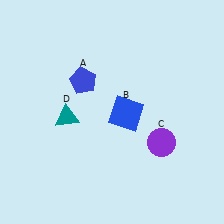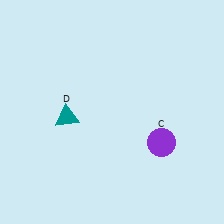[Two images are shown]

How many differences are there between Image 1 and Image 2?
There are 2 differences between the two images.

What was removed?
The blue square (B), the blue pentagon (A) were removed in Image 2.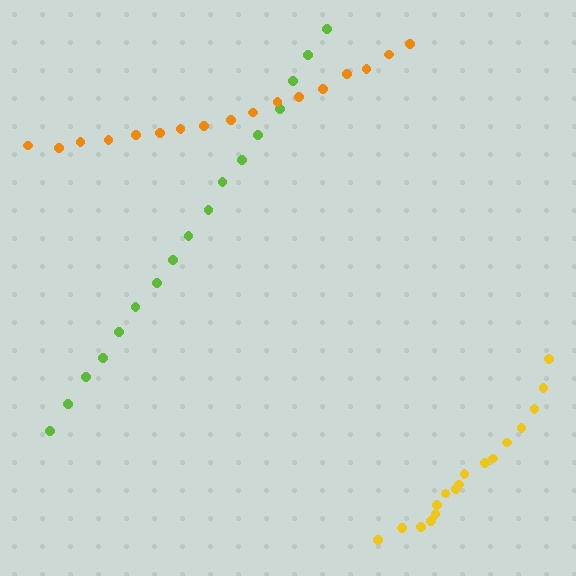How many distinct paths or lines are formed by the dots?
There are 3 distinct paths.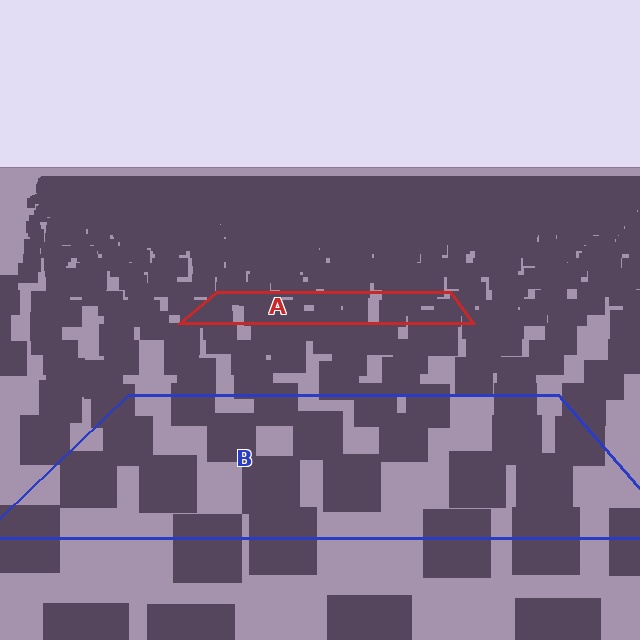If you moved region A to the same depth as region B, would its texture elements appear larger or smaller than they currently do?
They would appear larger. At a closer depth, the same texture elements are projected at a bigger on-screen size.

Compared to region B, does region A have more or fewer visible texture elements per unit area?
Region A has more texture elements per unit area — they are packed more densely because it is farther away.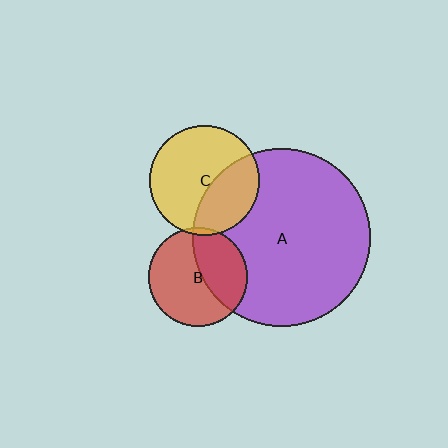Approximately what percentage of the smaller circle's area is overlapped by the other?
Approximately 5%.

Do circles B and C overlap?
Yes.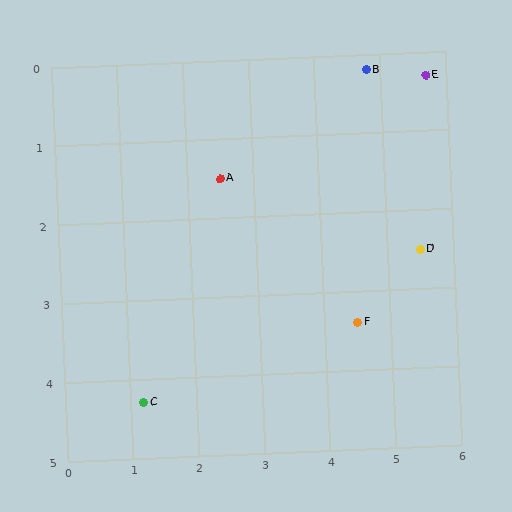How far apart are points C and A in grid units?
Points C and A are about 3.1 grid units apart.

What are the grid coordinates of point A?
Point A is at approximately (2.5, 1.5).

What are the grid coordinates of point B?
Point B is at approximately (4.8, 0.2).